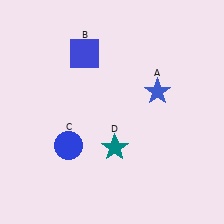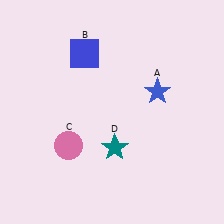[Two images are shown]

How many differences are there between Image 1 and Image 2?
There is 1 difference between the two images.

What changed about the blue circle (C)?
In Image 1, C is blue. In Image 2, it changed to pink.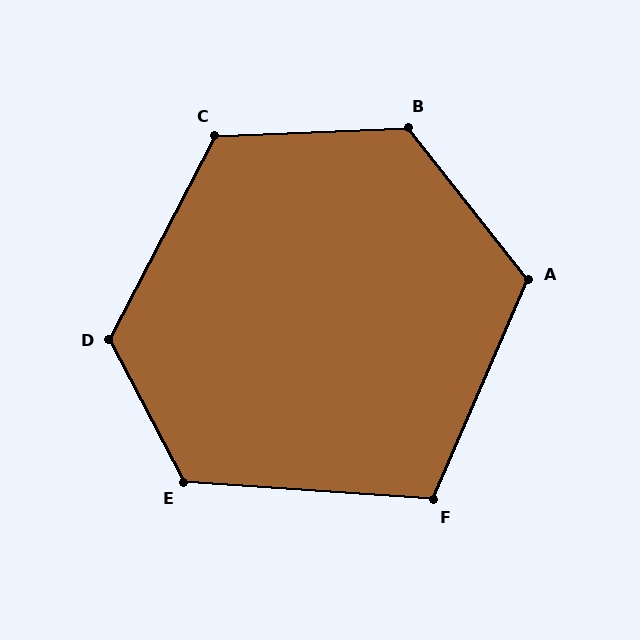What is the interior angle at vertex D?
Approximately 125 degrees (obtuse).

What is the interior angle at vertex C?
Approximately 120 degrees (obtuse).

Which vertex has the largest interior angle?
B, at approximately 126 degrees.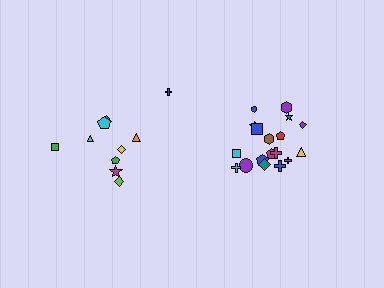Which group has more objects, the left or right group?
The right group.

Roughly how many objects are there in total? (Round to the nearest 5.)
Roughly 30 objects in total.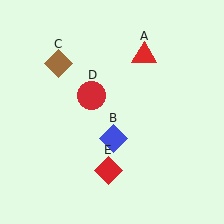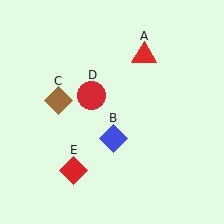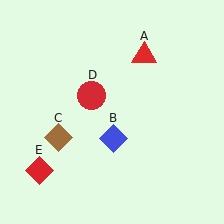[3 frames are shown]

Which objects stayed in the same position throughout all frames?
Red triangle (object A) and blue diamond (object B) and red circle (object D) remained stationary.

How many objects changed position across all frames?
2 objects changed position: brown diamond (object C), red diamond (object E).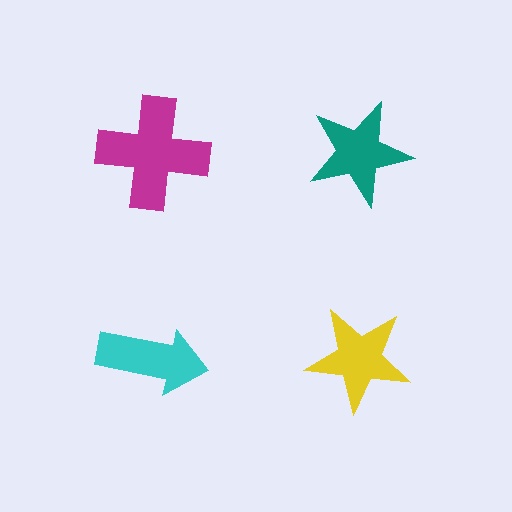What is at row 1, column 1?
A magenta cross.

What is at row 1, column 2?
A teal star.